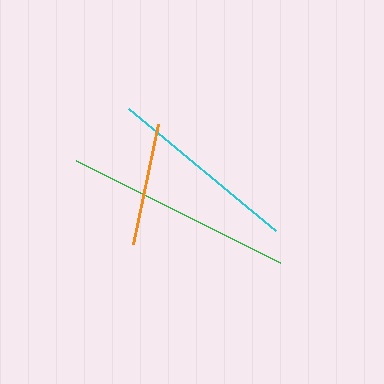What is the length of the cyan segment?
The cyan segment is approximately 191 pixels long.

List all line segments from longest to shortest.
From longest to shortest: green, cyan, orange.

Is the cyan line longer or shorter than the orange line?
The cyan line is longer than the orange line.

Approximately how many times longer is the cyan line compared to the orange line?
The cyan line is approximately 1.6 times the length of the orange line.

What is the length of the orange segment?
The orange segment is approximately 123 pixels long.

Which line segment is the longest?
The green line is the longest at approximately 228 pixels.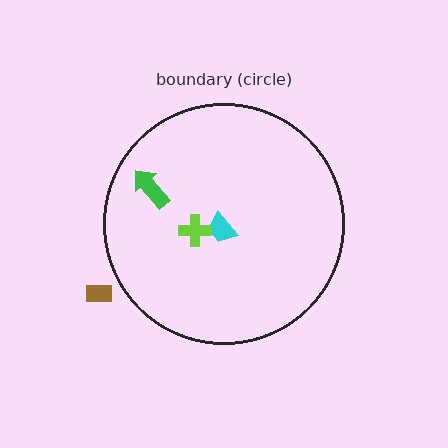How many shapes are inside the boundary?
3 inside, 1 outside.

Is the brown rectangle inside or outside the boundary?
Outside.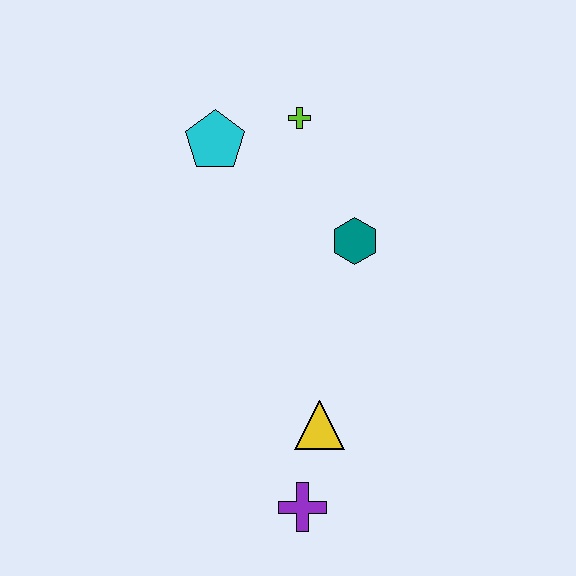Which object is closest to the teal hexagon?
The lime cross is closest to the teal hexagon.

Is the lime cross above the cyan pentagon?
Yes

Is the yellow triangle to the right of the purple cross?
Yes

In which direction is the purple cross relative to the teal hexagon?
The purple cross is below the teal hexagon.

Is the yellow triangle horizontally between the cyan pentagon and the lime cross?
No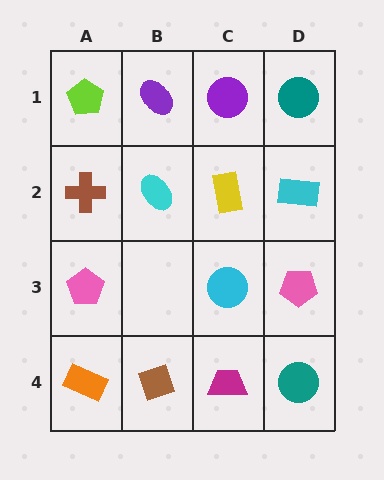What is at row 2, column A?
A brown cross.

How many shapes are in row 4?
4 shapes.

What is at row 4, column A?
An orange rectangle.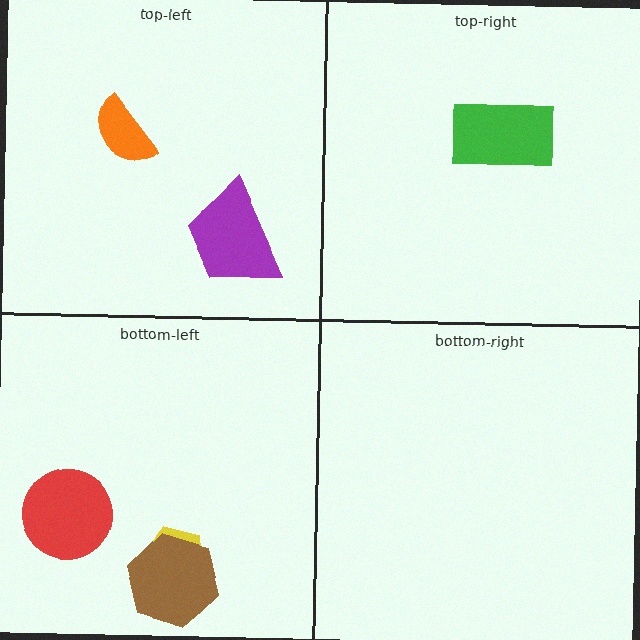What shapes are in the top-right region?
The green rectangle.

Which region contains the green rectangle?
The top-right region.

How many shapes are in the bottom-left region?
3.